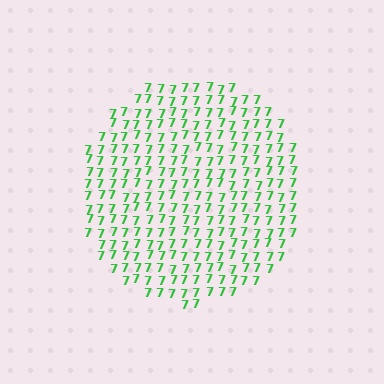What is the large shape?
The large shape is a circle.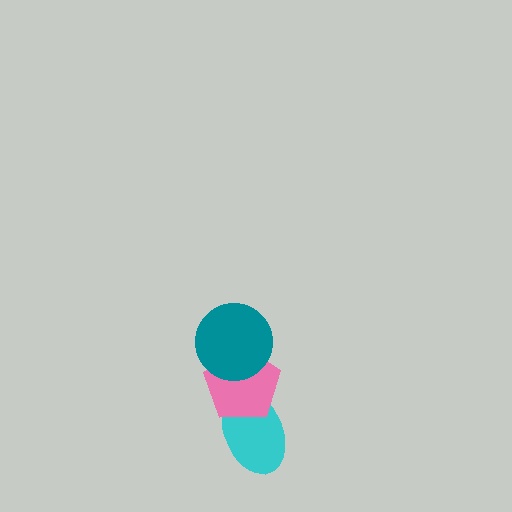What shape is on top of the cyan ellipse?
The pink pentagon is on top of the cyan ellipse.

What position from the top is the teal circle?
The teal circle is 1st from the top.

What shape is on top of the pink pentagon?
The teal circle is on top of the pink pentagon.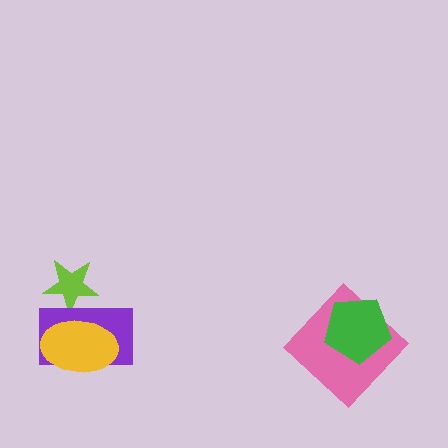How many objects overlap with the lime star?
2 objects overlap with the lime star.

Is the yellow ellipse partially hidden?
No, no other shape covers it.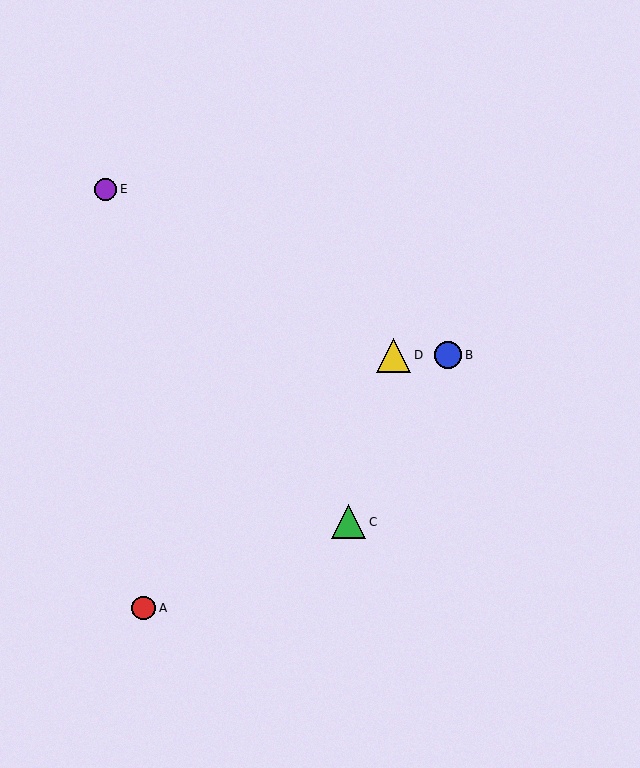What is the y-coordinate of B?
Object B is at y≈355.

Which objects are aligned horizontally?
Objects B, D are aligned horizontally.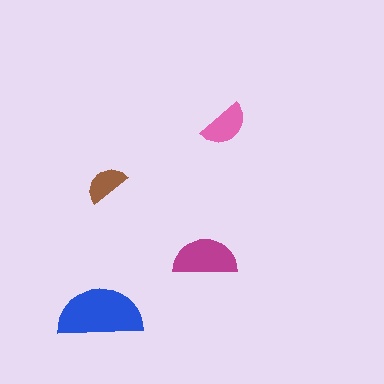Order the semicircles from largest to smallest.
the blue one, the magenta one, the pink one, the brown one.